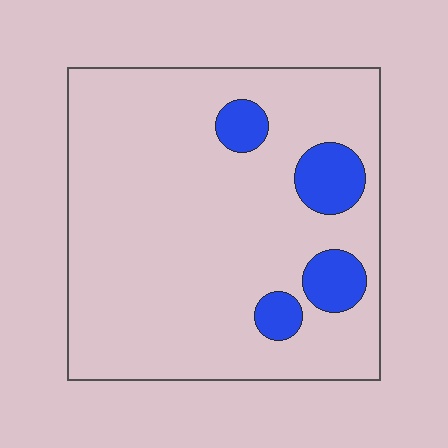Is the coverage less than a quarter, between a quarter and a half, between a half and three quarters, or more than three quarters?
Less than a quarter.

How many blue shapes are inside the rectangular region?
4.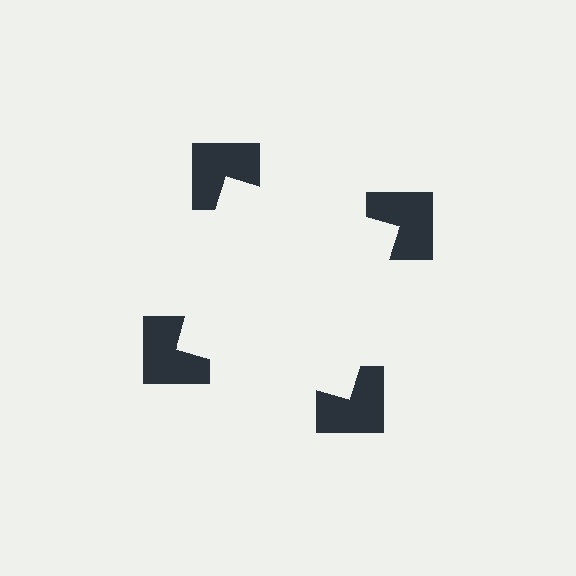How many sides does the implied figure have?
4 sides.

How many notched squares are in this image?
There are 4 — one at each vertex of the illusory square.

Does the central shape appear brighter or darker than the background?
It typically appears slightly brighter than the background, even though no actual brightness change is drawn.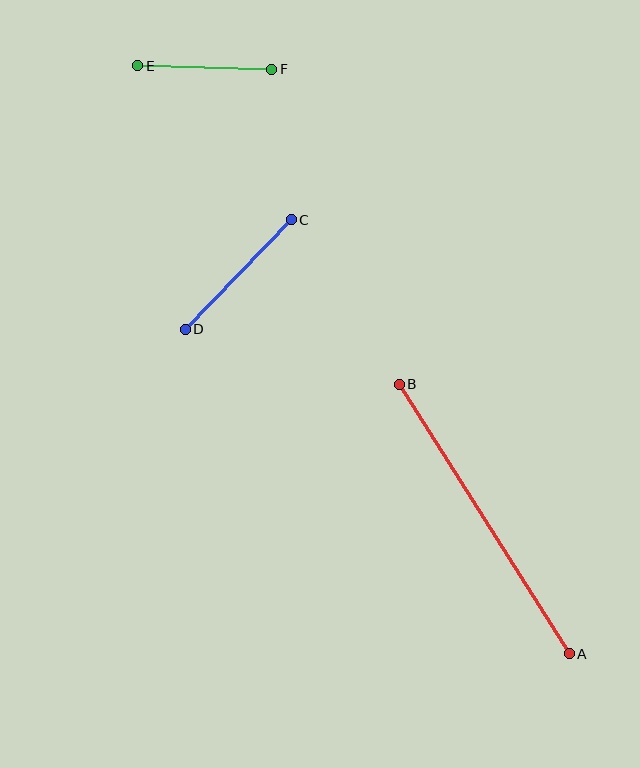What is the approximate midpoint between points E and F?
The midpoint is at approximately (205, 68) pixels.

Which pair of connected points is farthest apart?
Points A and B are farthest apart.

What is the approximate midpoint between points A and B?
The midpoint is at approximately (484, 519) pixels.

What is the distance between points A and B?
The distance is approximately 318 pixels.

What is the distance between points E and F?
The distance is approximately 134 pixels.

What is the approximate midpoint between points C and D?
The midpoint is at approximately (238, 274) pixels.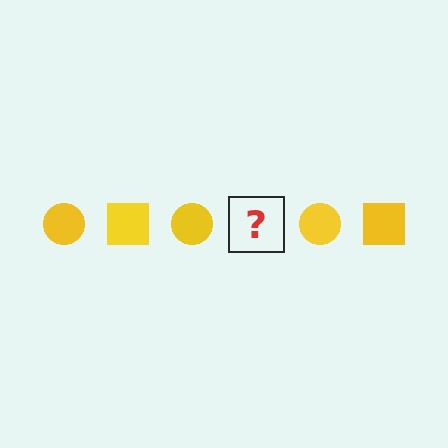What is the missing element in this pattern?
The missing element is a yellow square.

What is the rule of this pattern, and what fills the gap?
The rule is that the pattern cycles through circle, square shapes in yellow. The gap should be filled with a yellow square.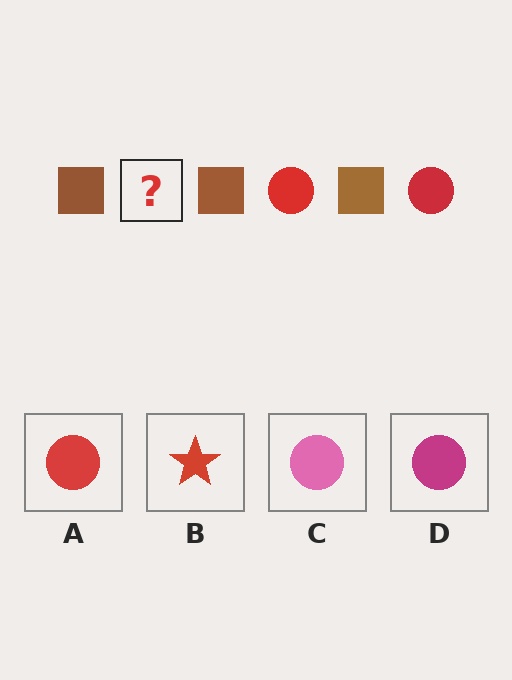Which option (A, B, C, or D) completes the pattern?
A.